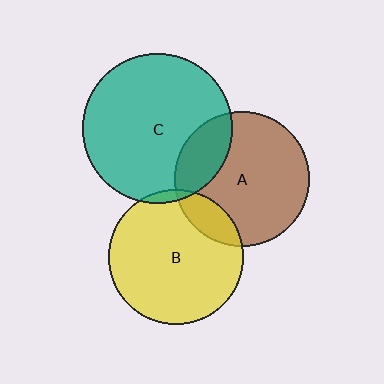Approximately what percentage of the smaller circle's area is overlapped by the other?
Approximately 20%.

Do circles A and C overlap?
Yes.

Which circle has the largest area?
Circle C (teal).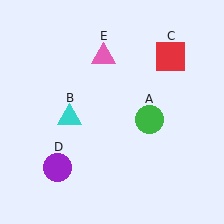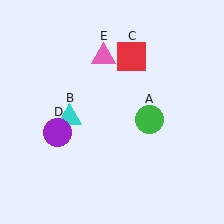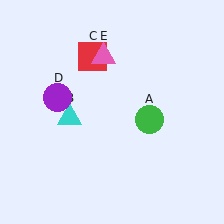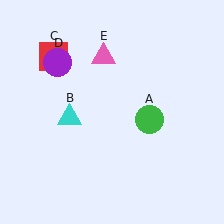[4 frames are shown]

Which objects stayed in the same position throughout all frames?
Green circle (object A) and cyan triangle (object B) and pink triangle (object E) remained stationary.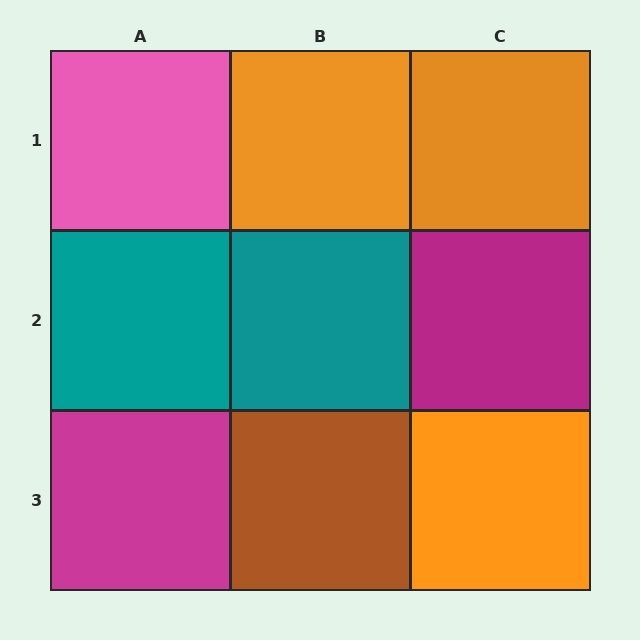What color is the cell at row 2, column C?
Magenta.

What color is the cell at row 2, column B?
Teal.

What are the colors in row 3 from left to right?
Magenta, brown, orange.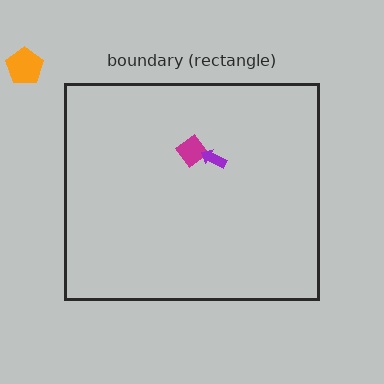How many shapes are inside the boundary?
2 inside, 1 outside.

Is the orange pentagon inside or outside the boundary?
Outside.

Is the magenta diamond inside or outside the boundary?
Inside.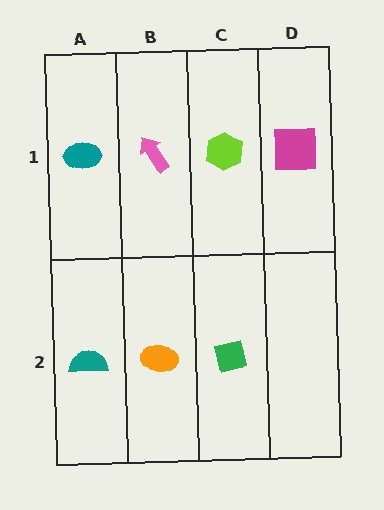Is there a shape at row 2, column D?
No, that cell is empty.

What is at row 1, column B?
A pink arrow.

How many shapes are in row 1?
4 shapes.